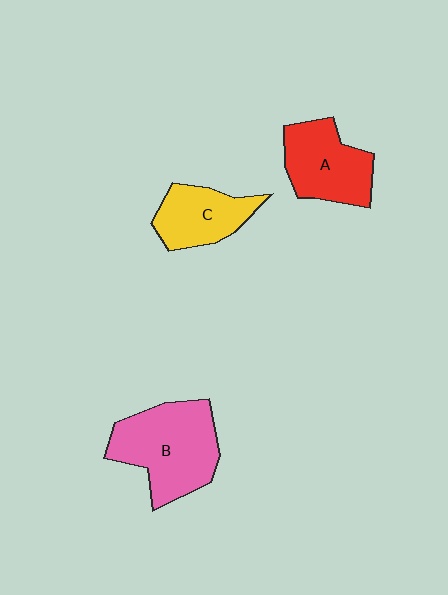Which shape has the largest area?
Shape B (pink).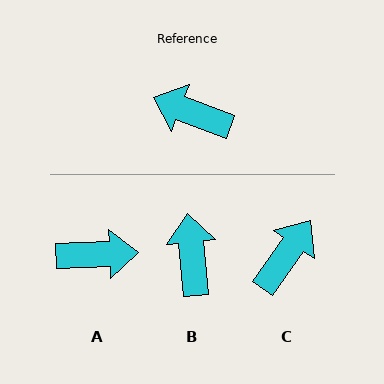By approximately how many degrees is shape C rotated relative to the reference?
Approximately 104 degrees clockwise.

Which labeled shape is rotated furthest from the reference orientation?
A, about 156 degrees away.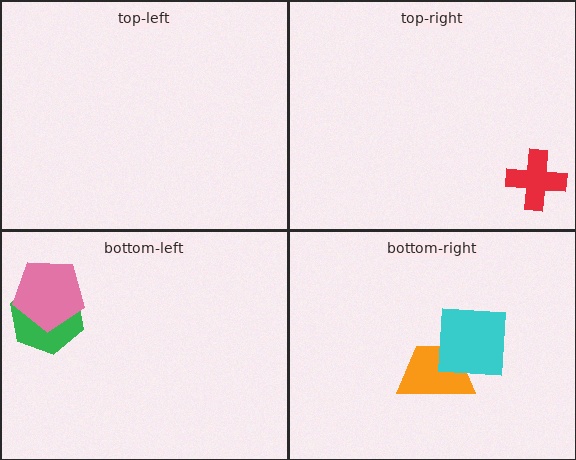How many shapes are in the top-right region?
1.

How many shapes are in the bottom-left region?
2.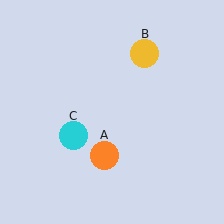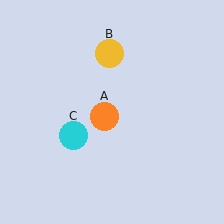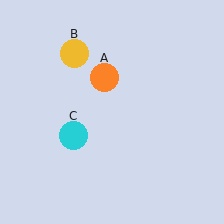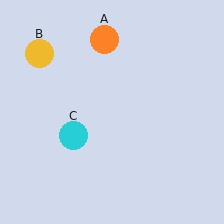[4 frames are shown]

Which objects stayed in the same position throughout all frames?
Cyan circle (object C) remained stationary.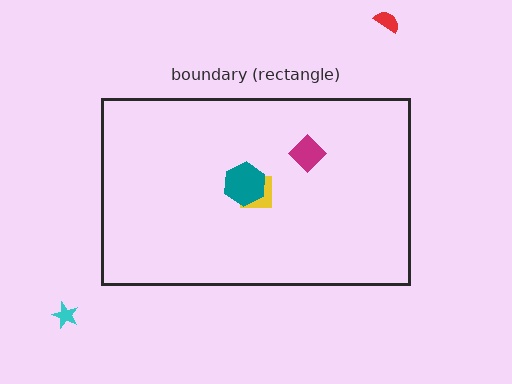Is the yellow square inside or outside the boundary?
Inside.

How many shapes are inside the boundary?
3 inside, 2 outside.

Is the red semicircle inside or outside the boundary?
Outside.